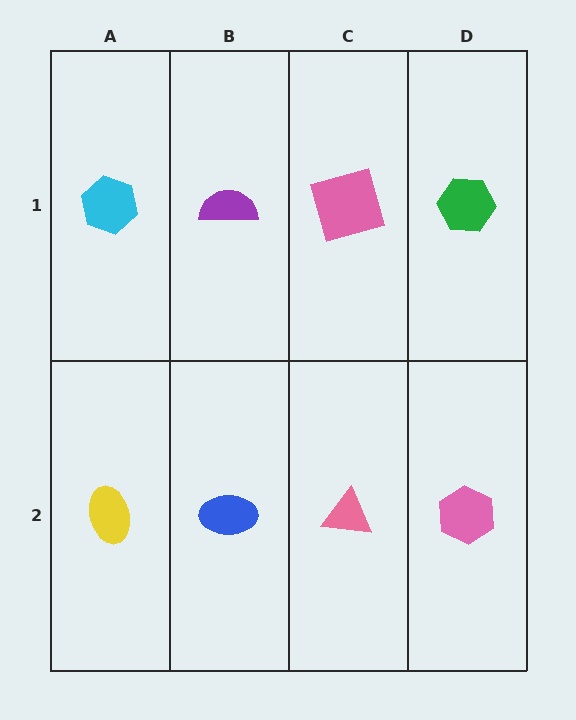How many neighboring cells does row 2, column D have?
2.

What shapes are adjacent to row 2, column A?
A cyan hexagon (row 1, column A), a blue ellipse (row 2, column B).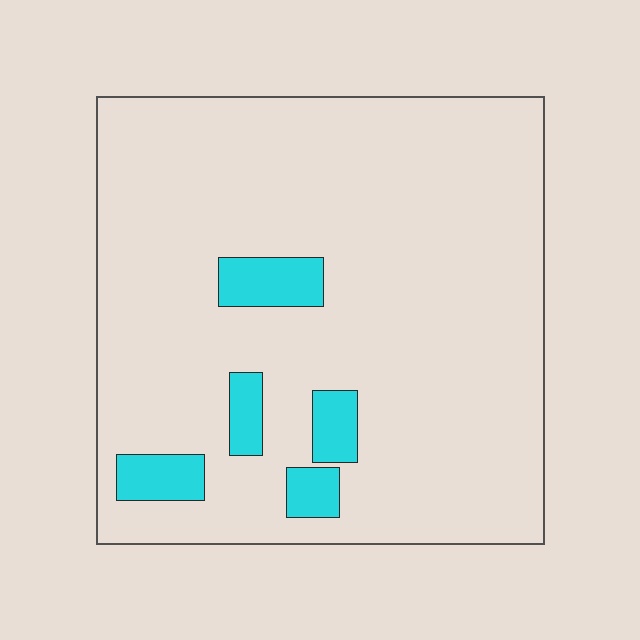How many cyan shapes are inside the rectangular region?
5.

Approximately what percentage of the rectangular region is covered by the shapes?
Approximately 10%.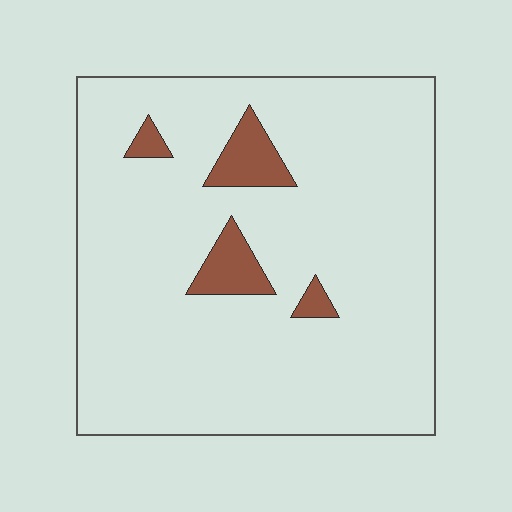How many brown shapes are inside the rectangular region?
4.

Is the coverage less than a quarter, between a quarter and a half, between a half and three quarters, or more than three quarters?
Less than a quarter.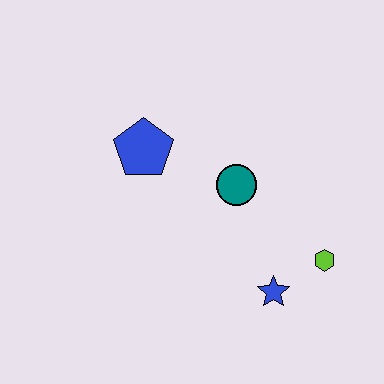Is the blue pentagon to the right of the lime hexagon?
No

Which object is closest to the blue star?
The lime hexagon is closest to the blue star.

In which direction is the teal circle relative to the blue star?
The teal circle is above the blue star.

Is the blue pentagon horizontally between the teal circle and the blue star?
No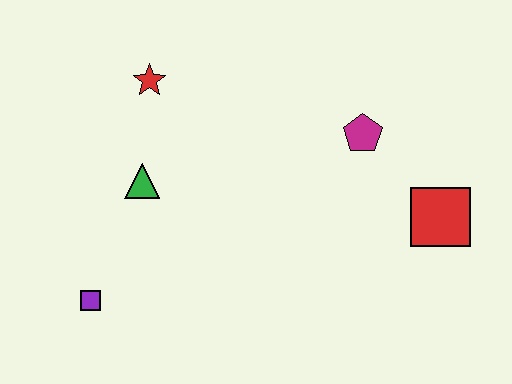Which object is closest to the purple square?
The green triangle is closest to the purple square.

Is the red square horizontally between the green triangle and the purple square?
No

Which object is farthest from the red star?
The red square is farthest from the red star.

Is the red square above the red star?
No